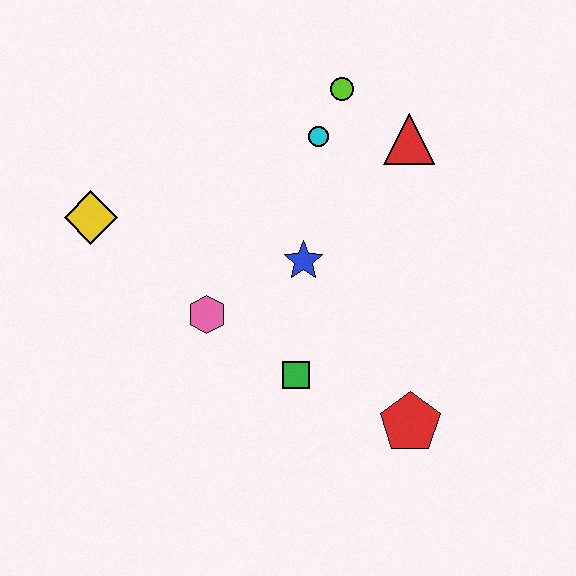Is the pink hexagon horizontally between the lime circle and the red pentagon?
No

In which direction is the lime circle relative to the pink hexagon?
The lime circle is above the pink hexagon.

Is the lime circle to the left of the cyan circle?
No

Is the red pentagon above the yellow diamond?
No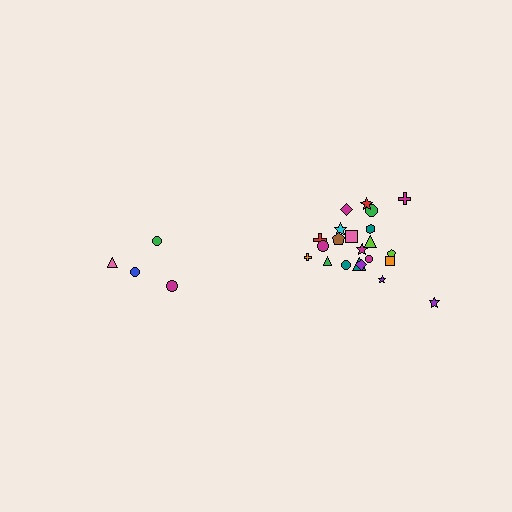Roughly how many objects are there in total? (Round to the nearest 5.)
Roughly 25 objects in total.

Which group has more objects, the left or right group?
The right group.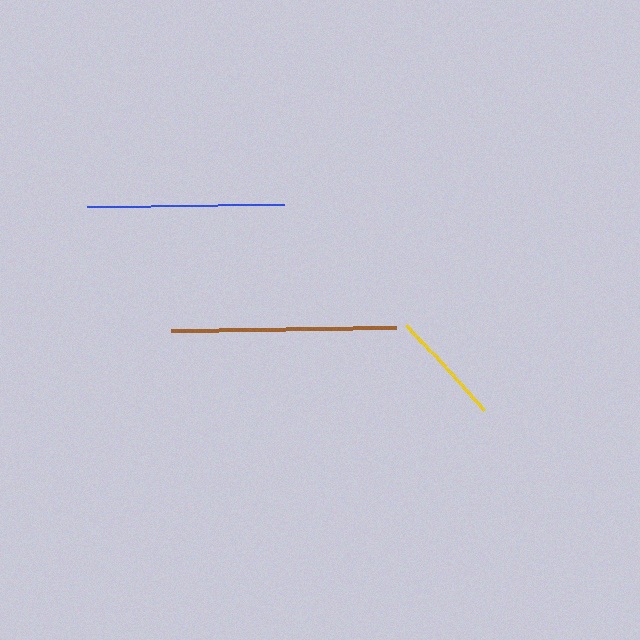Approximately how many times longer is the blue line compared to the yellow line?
The blue line is approximately 1.7 times the length of the yellow line.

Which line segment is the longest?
The brown line is the longest at approximately 225 pixels.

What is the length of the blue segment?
The blue segment is approximately 196 pixels long.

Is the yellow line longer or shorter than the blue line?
The blue line is longer than the yellow line.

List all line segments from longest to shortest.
From longest to shortest: brown, blue, yellow.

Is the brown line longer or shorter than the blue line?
The brown line is longer than the blue line.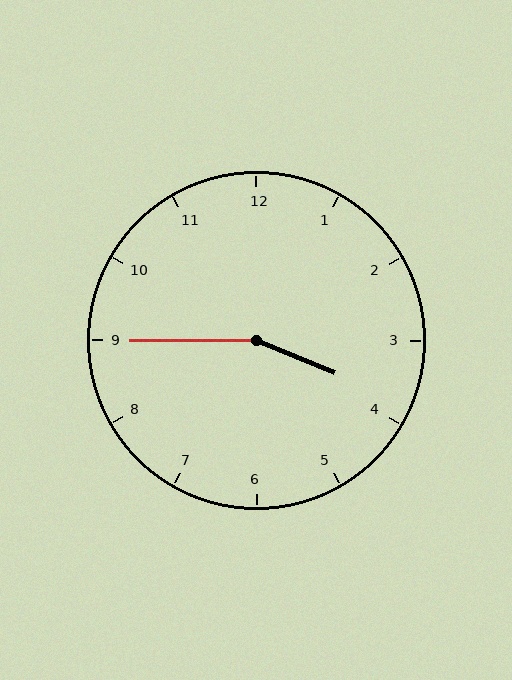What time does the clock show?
3:45.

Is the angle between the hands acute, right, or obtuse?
It is obtuse.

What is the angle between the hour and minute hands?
Approximately 158 degrees.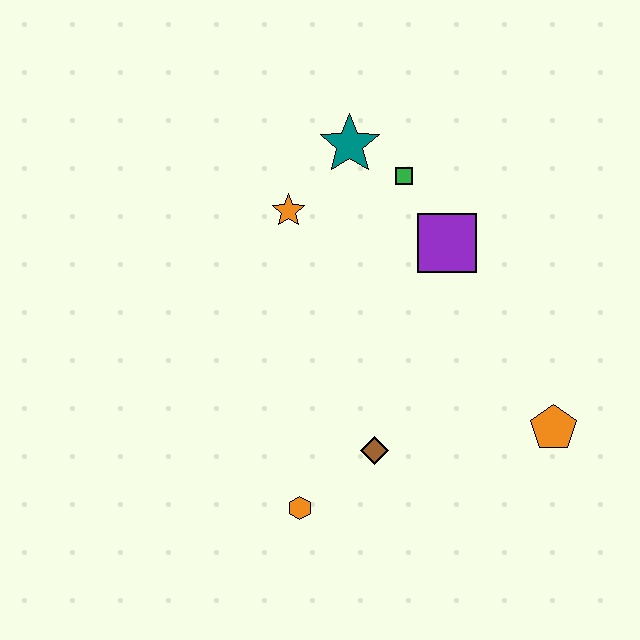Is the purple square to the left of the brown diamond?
No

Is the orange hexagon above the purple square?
No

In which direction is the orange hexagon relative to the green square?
The orange hexagon is below the green square.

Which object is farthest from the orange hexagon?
The teal star is farthest from the orange hexagon.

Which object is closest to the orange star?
The teal star is closest to the orange star.